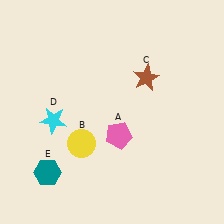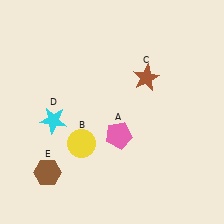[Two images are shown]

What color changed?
The hexagon (E) changed from teal in Image 1 to brown in Image 2.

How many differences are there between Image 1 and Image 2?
There is 1 difference between the two images.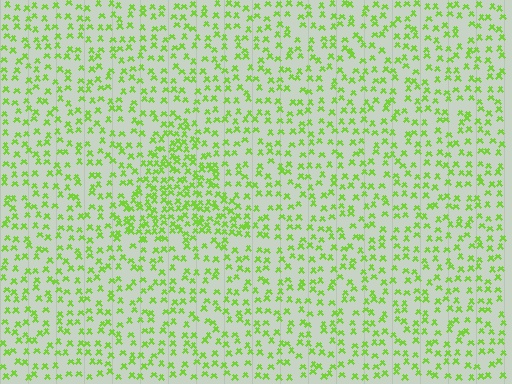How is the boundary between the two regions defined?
The boundary is defined by a change in element density (approximately 1.9x ratio). All elements are the same color, size, and shape.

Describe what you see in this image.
The image contains small lime elements arranged at two different densities. A triangle-shaped region is visible where the elements are more densely packed than the surrounding area.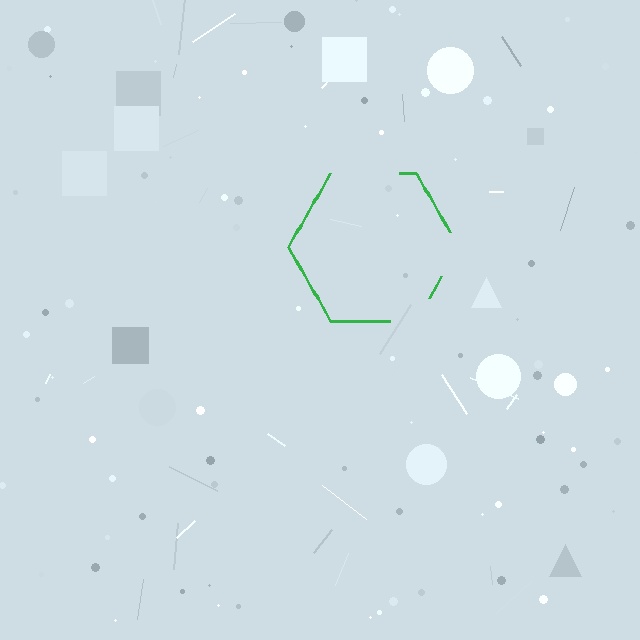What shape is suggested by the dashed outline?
The dashed outline suggests a hexagon.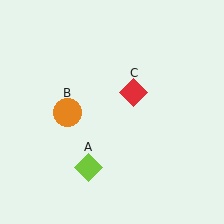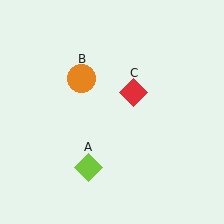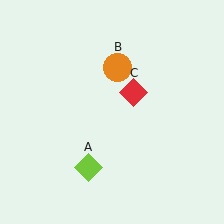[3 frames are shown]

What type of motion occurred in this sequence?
The orange circle (object B) rotated clockwise around the center of the scene.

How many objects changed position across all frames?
1 object changed position: orange circle (object B).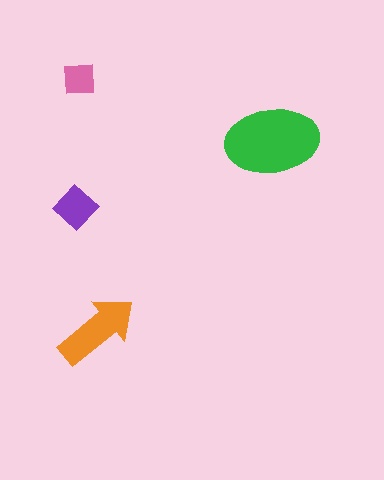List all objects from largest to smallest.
The green ellipse, the orange arrow, the purple diamond, the pink square.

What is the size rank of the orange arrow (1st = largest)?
2nd.